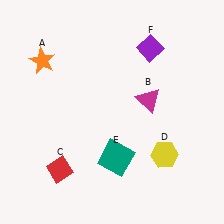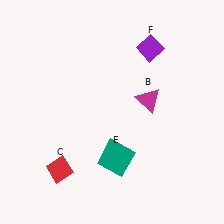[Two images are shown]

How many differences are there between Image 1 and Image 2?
There are 2 differences between the two images.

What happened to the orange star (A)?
The orange star (A) was removed in Image 2. It was in the top-left area of Image 1.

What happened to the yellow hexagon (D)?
The yellow hexagon (D) was removed in Image 2. It was in the bottom-right area of Image 1.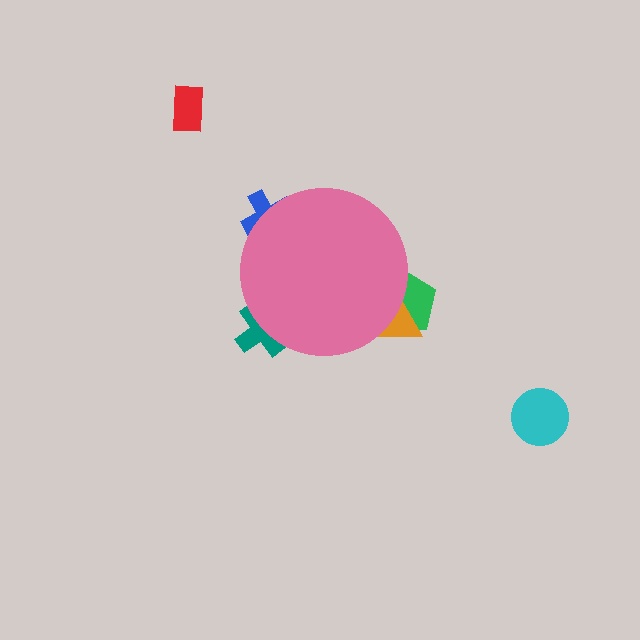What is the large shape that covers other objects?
A pink circle.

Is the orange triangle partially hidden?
Yes, the orange triangle is partially hidden behind the pink circle.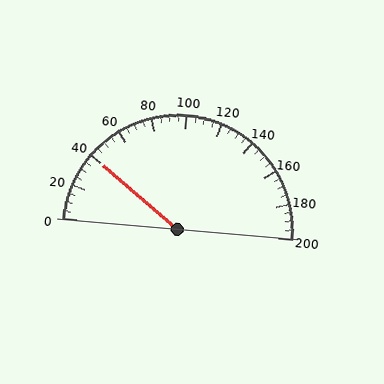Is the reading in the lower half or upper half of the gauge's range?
The reading is in the lower half of the range (0 to 200).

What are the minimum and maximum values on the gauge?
The gauge ranges from 0 to 200.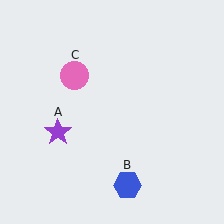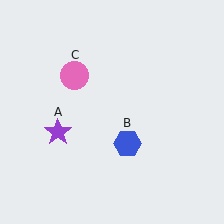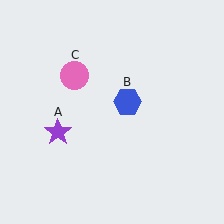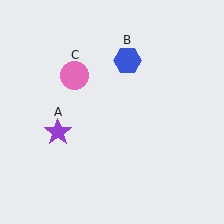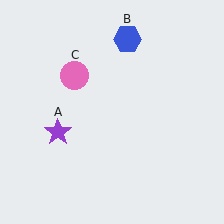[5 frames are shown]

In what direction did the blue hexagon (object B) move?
The blue hexagon (object B) moved up.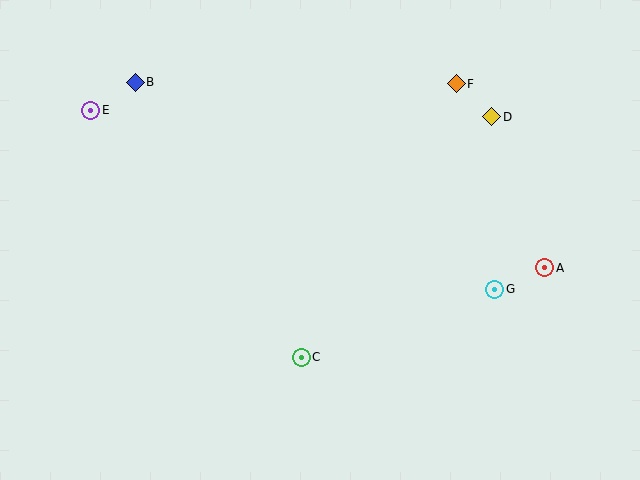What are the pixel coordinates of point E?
Point E is at (90, 110).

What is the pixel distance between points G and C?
The distance between G and C is 205 pixels.